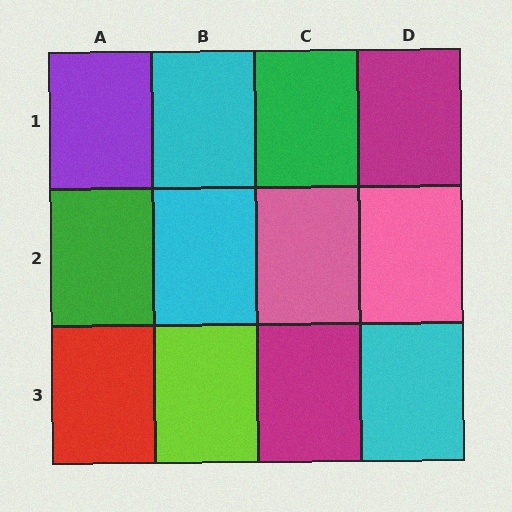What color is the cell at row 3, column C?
Magenta.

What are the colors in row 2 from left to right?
Green, cyan, pink, pink.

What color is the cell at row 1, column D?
Magenta.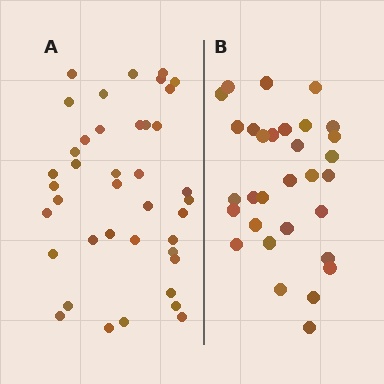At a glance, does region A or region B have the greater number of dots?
Region A (the left region) has more dots.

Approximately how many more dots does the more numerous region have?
Region A has roughly 8 or so more dots than region B.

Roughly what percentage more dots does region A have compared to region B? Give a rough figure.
About 30% more.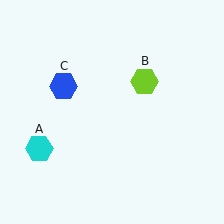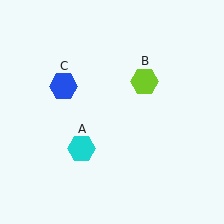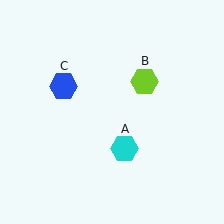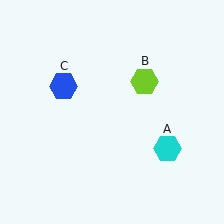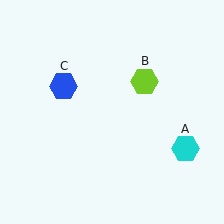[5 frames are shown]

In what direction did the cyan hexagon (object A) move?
The cyan hexagon (object A) moved right.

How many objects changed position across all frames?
1 object changed position: cyan hexagon (object A).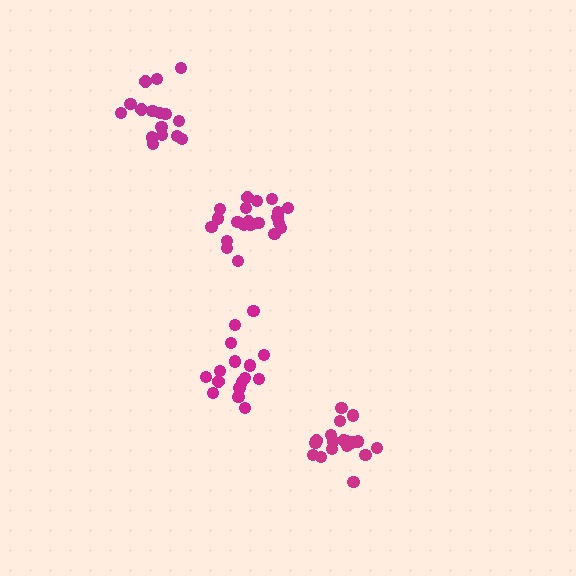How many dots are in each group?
Group 1: 16 dots, Group 2: 21 dots, Group 3: 18 dots, Group 4: 16 dots (71 total).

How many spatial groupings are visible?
There are 4 spatial groupings.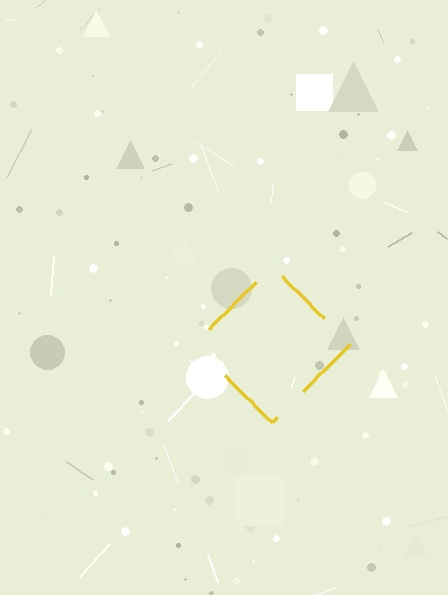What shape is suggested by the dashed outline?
The dashed outline suggests a diamond.